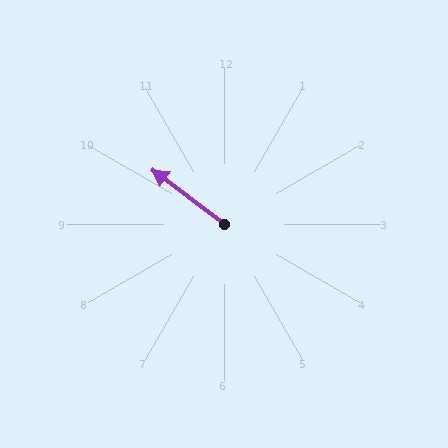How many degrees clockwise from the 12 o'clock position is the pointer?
Approximately 307 degrees.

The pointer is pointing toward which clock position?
Roughly 10 o'clock.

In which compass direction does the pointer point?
Northwest.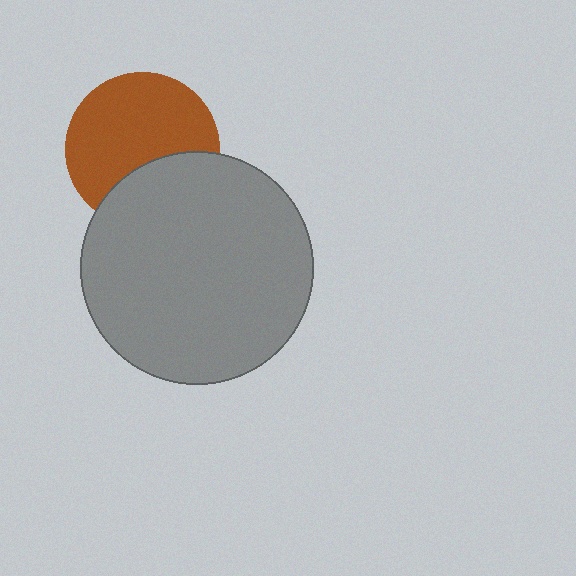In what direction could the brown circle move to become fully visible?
The brown circle could move up. That would shift it out from behind the gray circle entirely.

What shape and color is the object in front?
The object in front is a gray circle.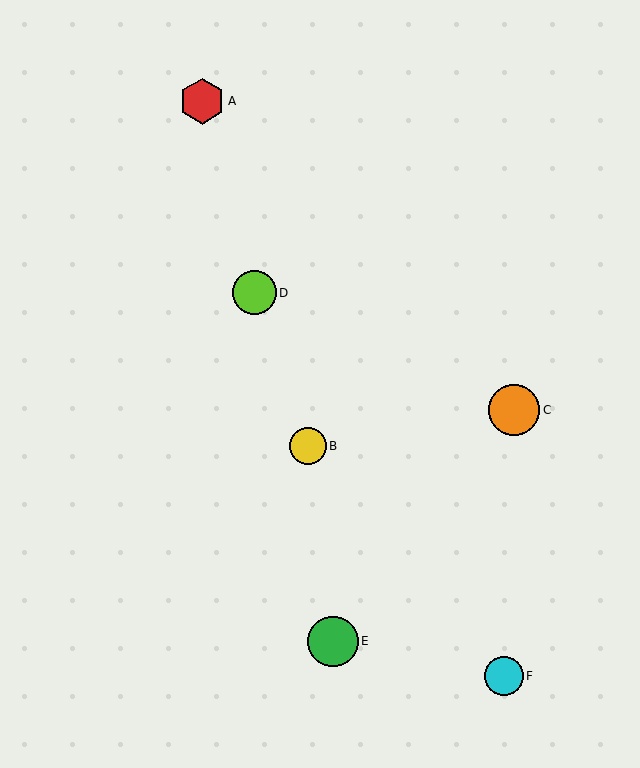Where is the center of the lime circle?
The center of the lime circle is at (254, 293).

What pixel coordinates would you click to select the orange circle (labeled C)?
Click at (514, 410) to select the orange circle C.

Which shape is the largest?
The orange circle (labeled C) is the largest.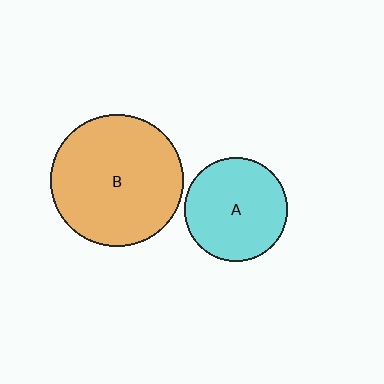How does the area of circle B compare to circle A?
Approximately 1.6 times.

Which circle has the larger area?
Circle B (orange).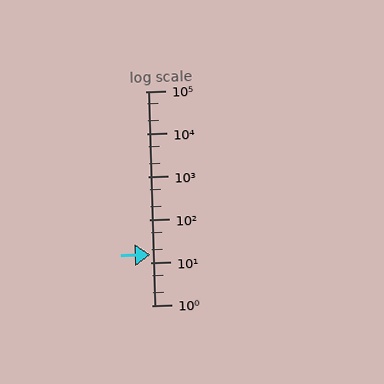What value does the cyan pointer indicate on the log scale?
The pointer indicates approximately 15.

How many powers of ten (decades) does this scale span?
The scale spans 5 decades, from 1 to 100000.